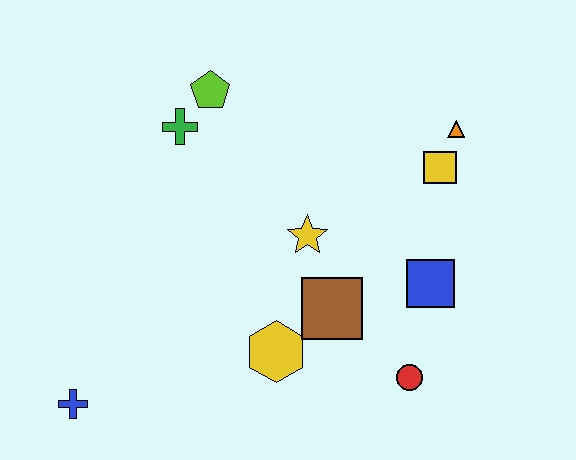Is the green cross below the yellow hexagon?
No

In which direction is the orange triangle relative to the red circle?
The orange triangle is above the red circle.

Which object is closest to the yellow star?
The brown square is closest to the yellow star.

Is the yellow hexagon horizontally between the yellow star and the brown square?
No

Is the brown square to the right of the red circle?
No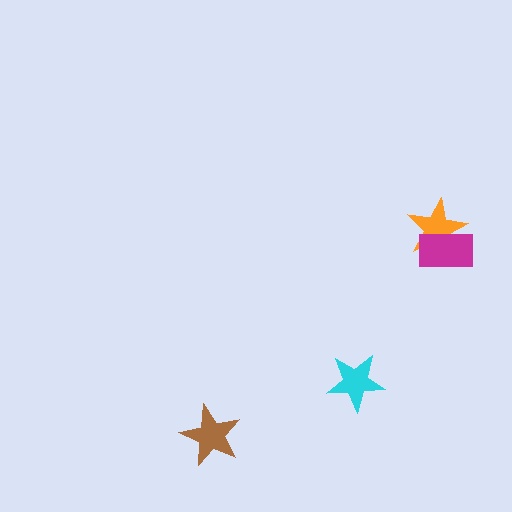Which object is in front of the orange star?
The magenta rectangle is in front of the orange star.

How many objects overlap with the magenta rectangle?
1 object overlaps with the magenta rectangle.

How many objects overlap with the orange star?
1 object overlaps with the orange star.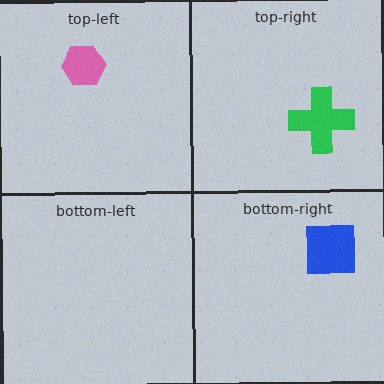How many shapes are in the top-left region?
1.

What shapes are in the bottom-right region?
The blue square.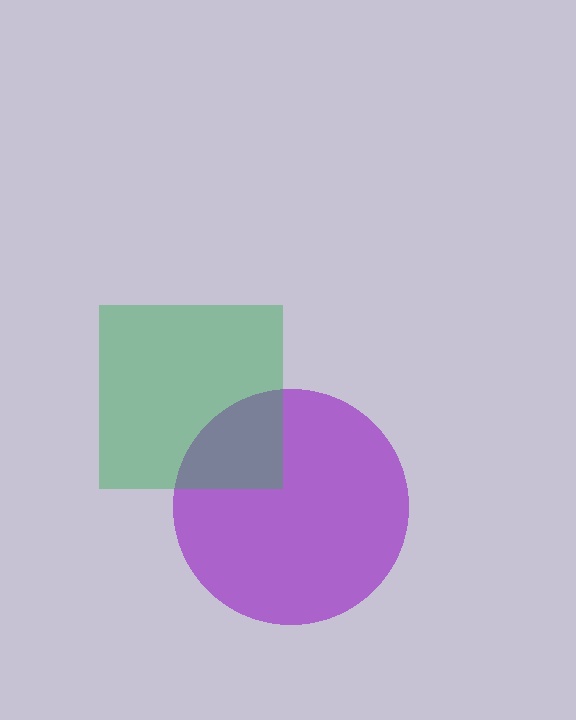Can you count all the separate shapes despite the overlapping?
Yes, there are 2 separate shapes.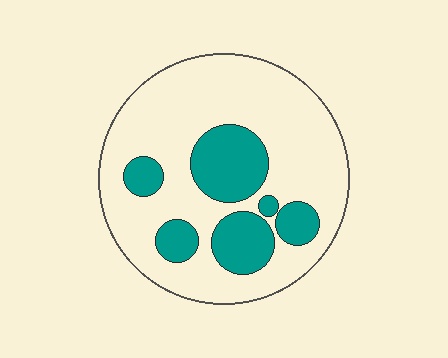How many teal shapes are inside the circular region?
6.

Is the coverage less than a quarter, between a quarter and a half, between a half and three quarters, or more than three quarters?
Between a quarter and a half.